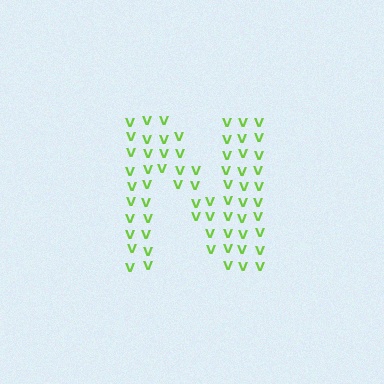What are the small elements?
The small elements are letter V's.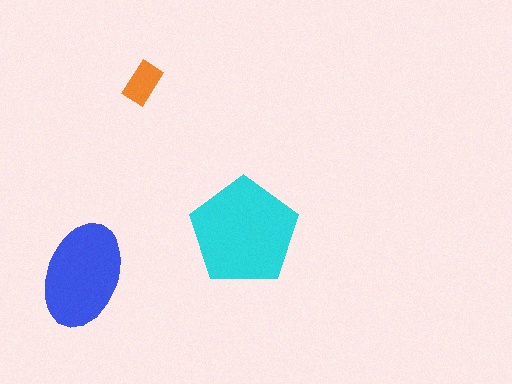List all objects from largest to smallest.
The cyan pentagon, the blue ellipse, the orange rectangle.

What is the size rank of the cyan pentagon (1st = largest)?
1st.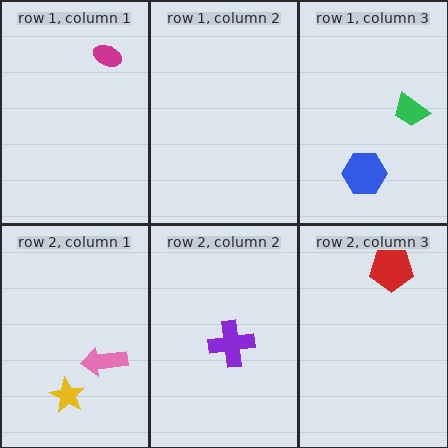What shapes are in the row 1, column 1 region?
The magenta ellipse.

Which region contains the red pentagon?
The row 2, column 3 region.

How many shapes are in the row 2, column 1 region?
2.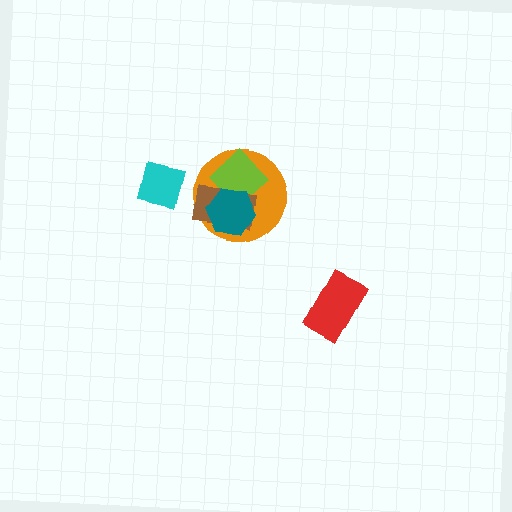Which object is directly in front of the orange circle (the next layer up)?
The lime diamond is directly in front of the orange circle.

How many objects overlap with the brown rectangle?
3 objects overlap with the brown rectangle.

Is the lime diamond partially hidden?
Yes, it is partially covered by another shape.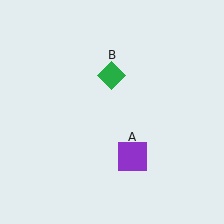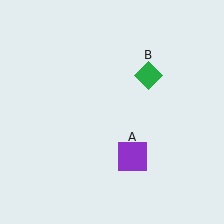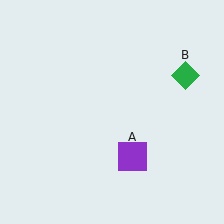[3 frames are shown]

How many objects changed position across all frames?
1 object changed position: green diamond (object B).